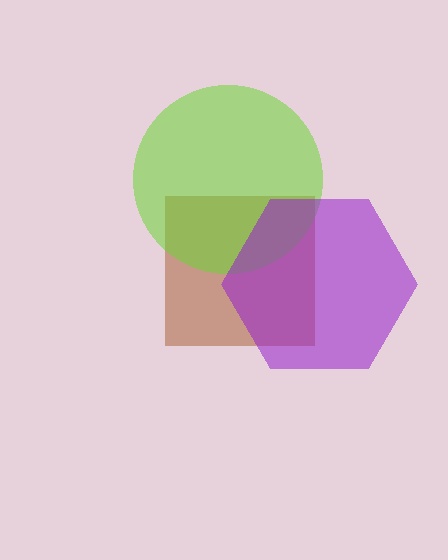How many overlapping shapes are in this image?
There are 3 overlapping shapes in the image.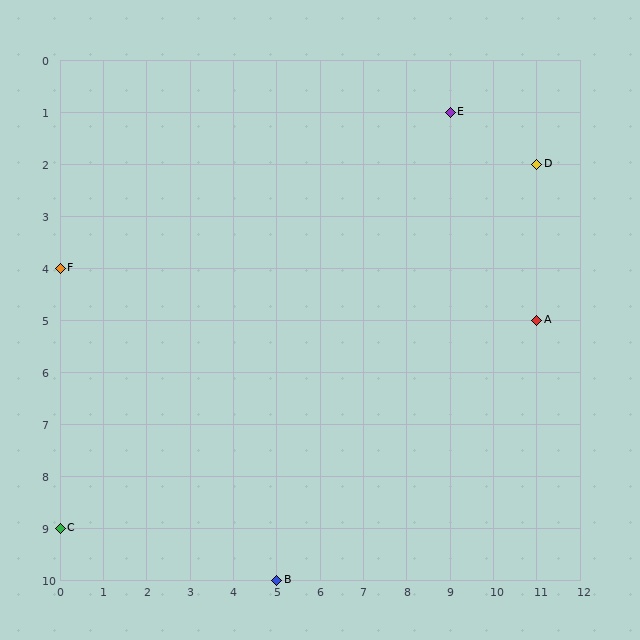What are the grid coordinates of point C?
Point C is at grid coordinates (0, 9).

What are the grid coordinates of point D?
Point D is at grid coordinates (11, 2).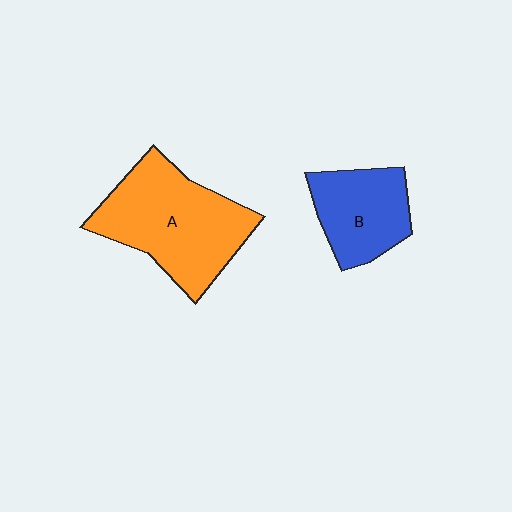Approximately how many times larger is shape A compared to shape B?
Approximately 1.7 times.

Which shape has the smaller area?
Shape B (blue).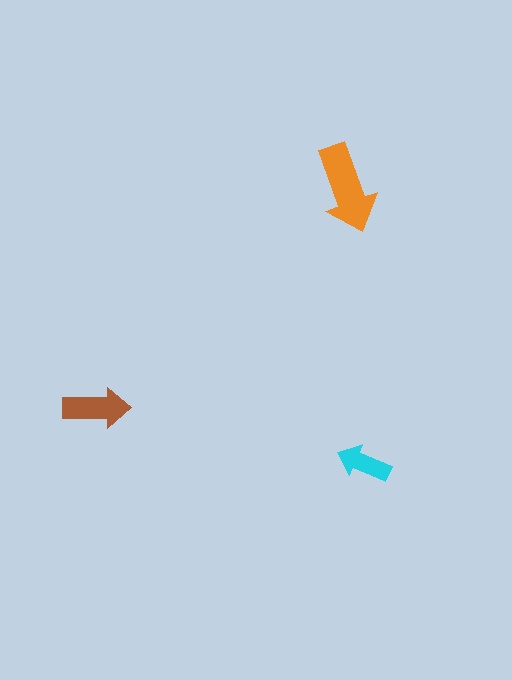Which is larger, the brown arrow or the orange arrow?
The orange one.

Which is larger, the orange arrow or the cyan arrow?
The orange one.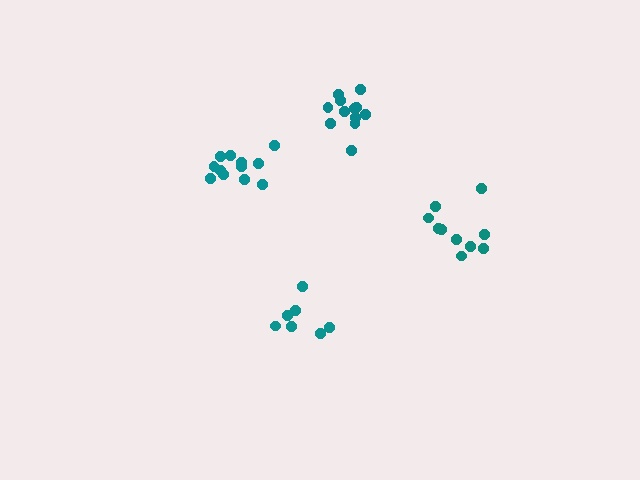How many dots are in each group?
Group 1: 12 dots, Group 2: 7 dots, Group 3: 10 dots, Group 4: 12 dots (41 total).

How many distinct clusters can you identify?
There are 4 distinct clusters.